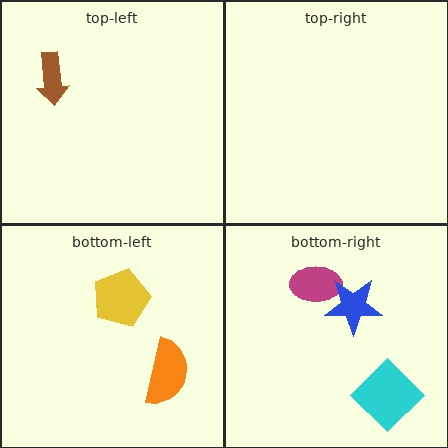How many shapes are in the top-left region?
1.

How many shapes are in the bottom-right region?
3.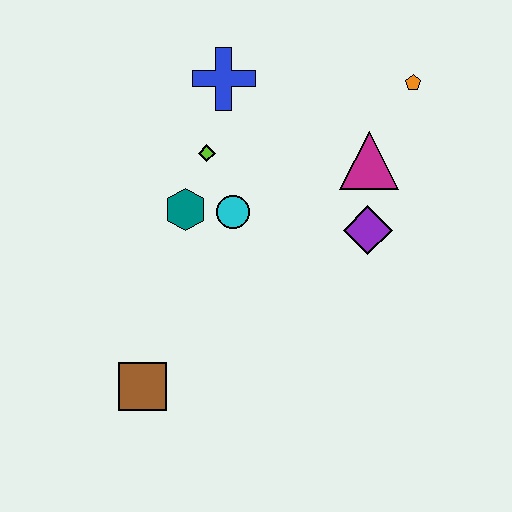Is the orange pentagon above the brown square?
Yes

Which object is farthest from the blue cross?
The brown square is farthest from the blue cross.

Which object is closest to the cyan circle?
The teal hexagon is closest to the cyan circle.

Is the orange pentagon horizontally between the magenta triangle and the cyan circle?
No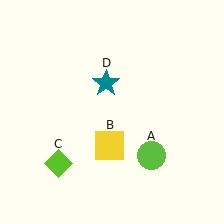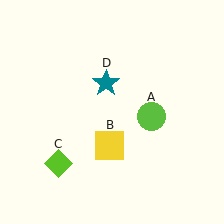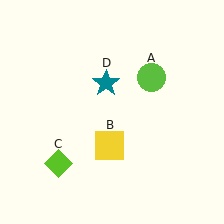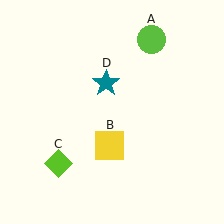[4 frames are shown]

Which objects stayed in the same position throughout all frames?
Yellow square (object B) and lime diamond (object C) and teal star (object D) remained stationary.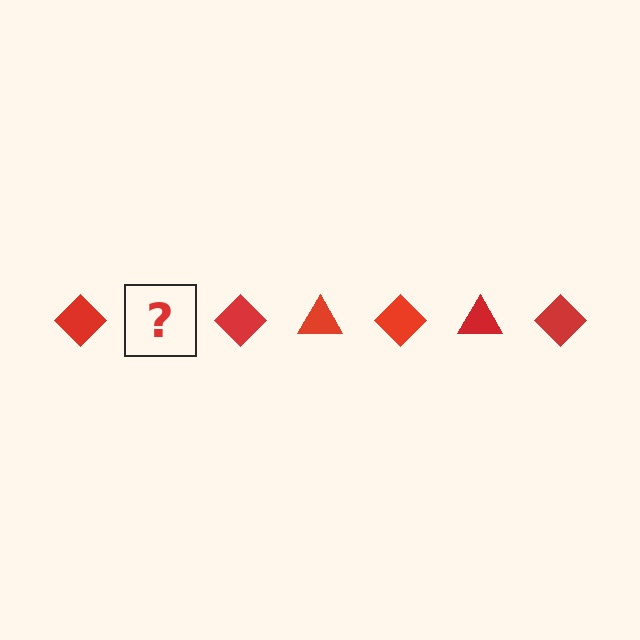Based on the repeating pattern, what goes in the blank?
The blank should be a red triangle.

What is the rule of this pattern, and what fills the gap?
The rule is that the pattern cycles through diamond, triangle shapes in red. The gap should be filled with a red triangle.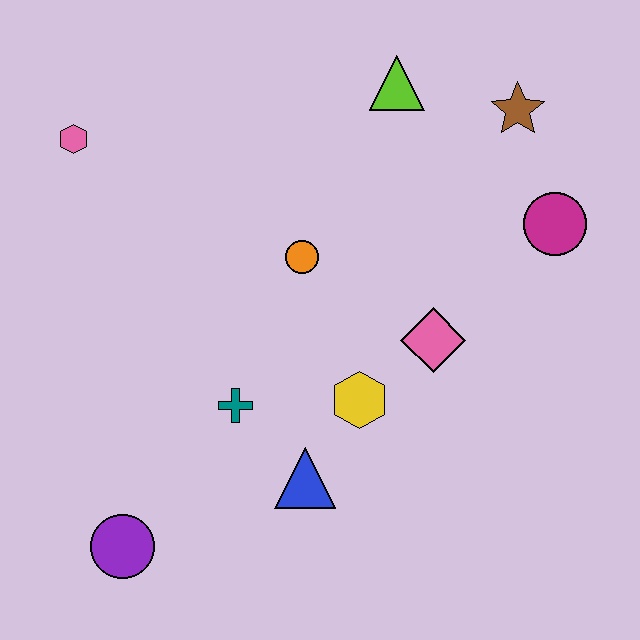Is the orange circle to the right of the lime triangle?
No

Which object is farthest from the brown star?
The purple circle is farthest from the brown star.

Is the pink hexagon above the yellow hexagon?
Yes